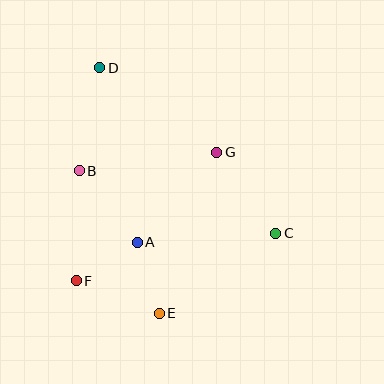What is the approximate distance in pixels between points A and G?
The distance between A and G is approximately 120 pixels.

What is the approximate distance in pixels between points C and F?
The distance between C and F is approximately 205 pixels.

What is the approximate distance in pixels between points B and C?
The distance between B and C is approximately 206 pixels.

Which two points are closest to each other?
Points A and F are closest to each other.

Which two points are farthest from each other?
Points D and E are farthest from each other.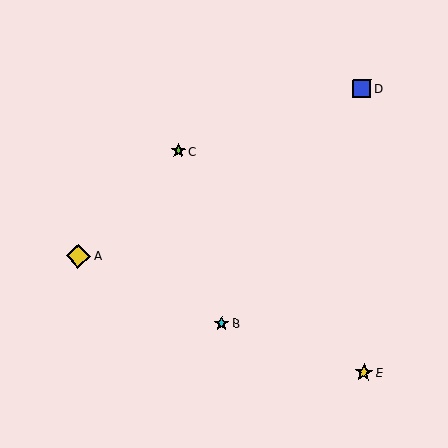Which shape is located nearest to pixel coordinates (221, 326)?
The cyan star (labeled B) at (222, 323) is nearest to that location.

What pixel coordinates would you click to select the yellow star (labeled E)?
Click at (364, 373) to select the yellow star E.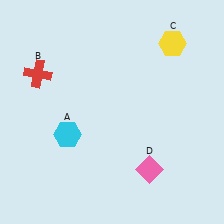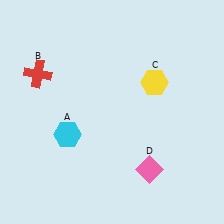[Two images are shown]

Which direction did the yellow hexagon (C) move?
The yellow hexagon (C) moved down.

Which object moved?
The yellow hexagon (C) moved down.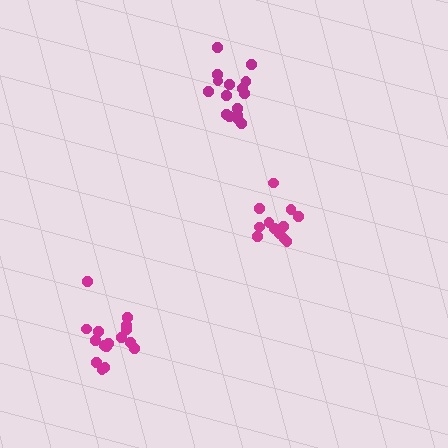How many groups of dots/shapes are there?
There are 3 groups.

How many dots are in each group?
Group 1: 12 dots, Group 2: 16 dots, Group 3: 16 dots (44 total).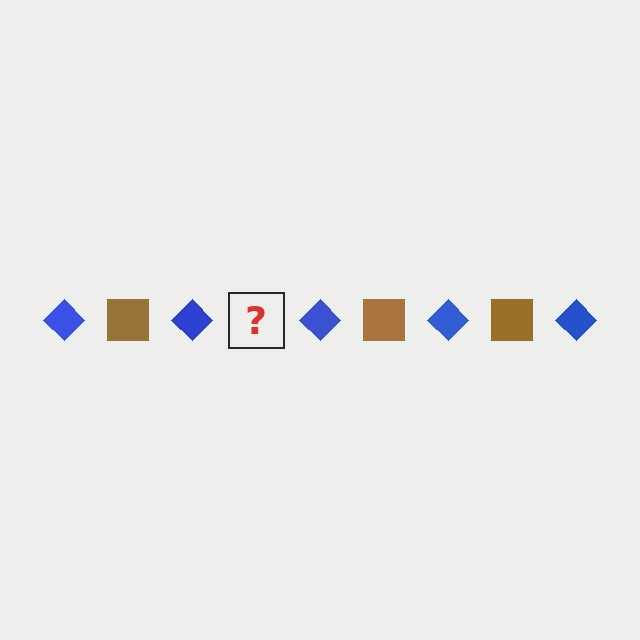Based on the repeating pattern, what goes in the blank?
The blank should be a brown square.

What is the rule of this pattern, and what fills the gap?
The rule is that the pattern alternates between blue diamond and brown square. The gap should be filled with a brown square.